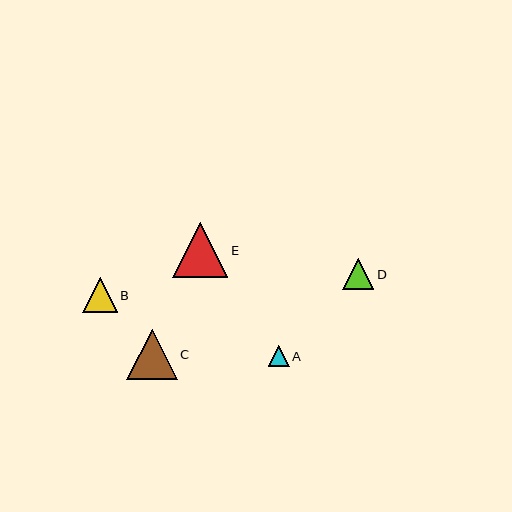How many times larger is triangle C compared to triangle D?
Triangle C is approximately 1.6 times the size of triangle D.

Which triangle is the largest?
Triangle E is the largest with a size of approximately 55 pixels.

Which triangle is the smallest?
Triangle A is the smallest with a size of approximately 21 pixels.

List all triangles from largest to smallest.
From largest to smallest: E, C, B, D, A.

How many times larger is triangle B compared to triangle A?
Triangle B is approximately 1.7 times the size of triangle A.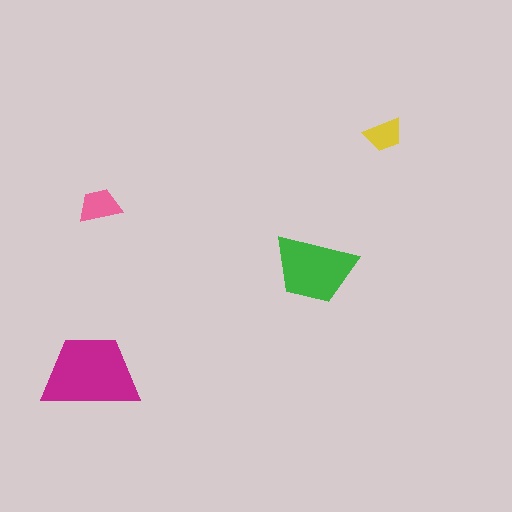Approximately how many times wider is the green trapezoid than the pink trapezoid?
About 2 times wider.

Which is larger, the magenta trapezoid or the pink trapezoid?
The magenta one.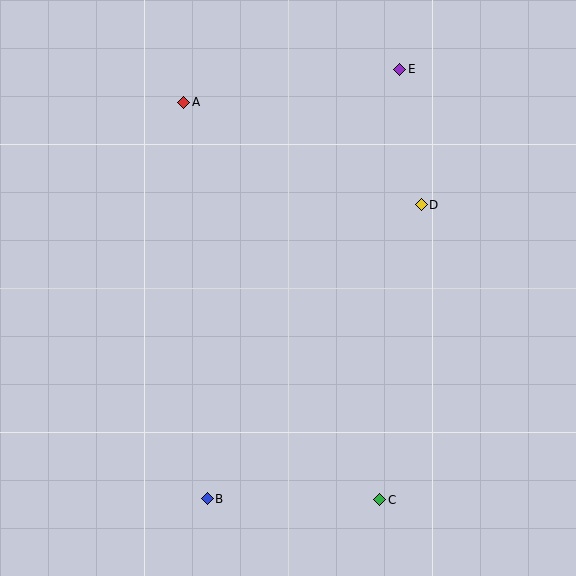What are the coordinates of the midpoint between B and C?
The midpoint between B and C is at (293, 499).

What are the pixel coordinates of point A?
Point A is at (184, 102).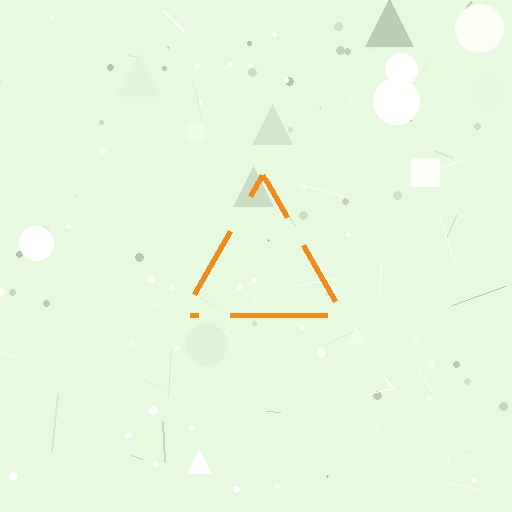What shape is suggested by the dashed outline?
The dashed outline suggests a triangle.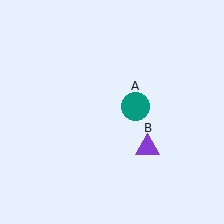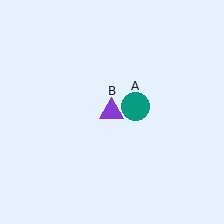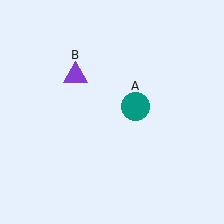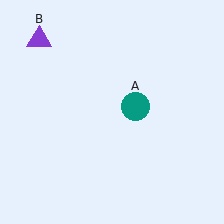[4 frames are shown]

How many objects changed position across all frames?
1 object changed position: purple triangle (object B).